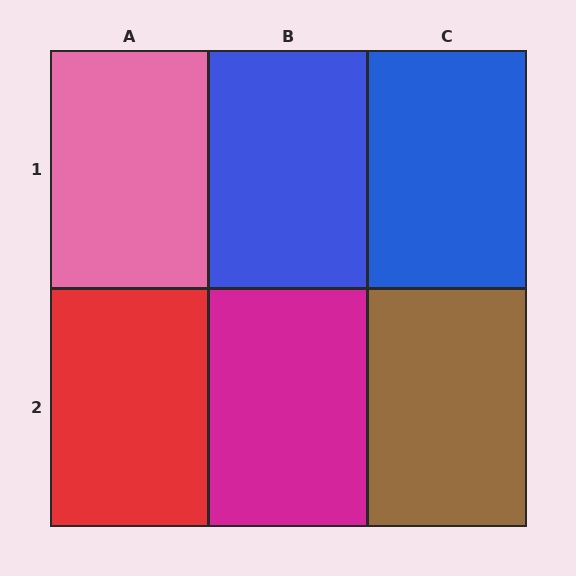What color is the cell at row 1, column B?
Blue.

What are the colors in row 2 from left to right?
Red, magenta, brown.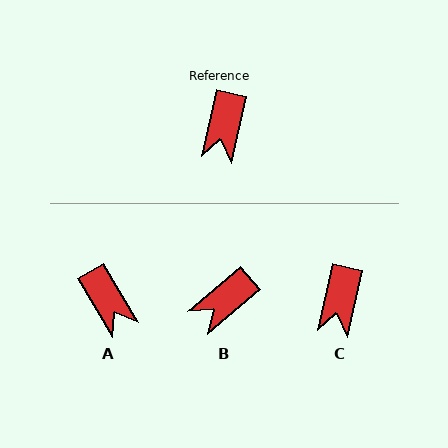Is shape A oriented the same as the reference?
No, it is off by about 43 degrees.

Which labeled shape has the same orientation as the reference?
C.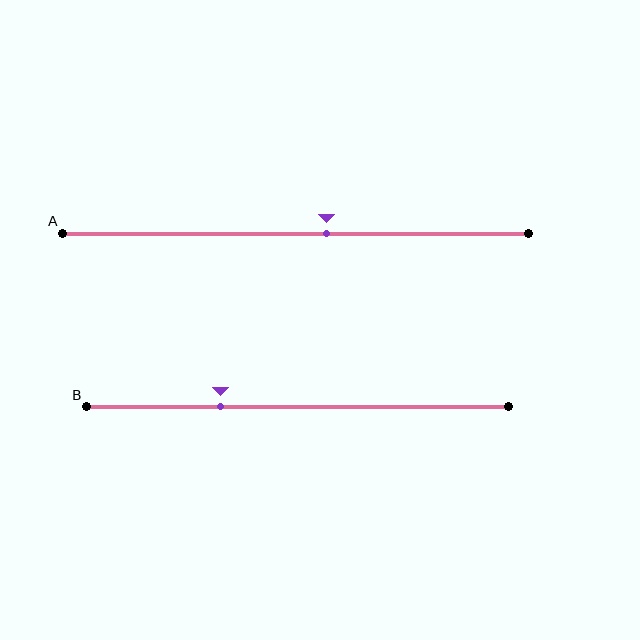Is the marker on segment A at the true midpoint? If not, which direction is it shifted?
No, the marker on segment A is shifted to the right by about 7% of the segment length.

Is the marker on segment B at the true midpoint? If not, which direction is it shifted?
No, the marker on segment B is shifted to the left by about 18% of the segment length.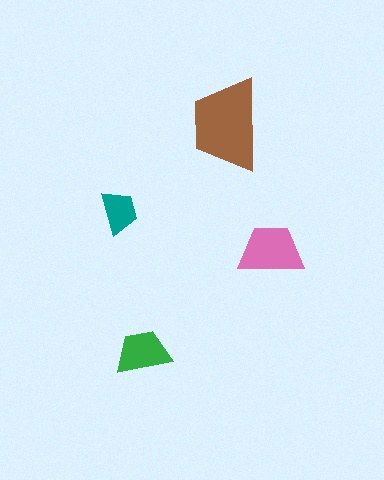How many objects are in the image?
There are 4 objects in the image.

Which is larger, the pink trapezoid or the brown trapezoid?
The brown one.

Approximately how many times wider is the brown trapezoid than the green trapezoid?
About 1.5 times wider.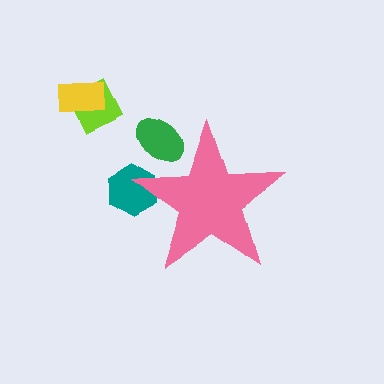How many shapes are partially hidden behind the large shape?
2 shapes are partially hidden.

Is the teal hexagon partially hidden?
Yes, the teal hexagon is partially hidden behind the pink star.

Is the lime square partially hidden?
No, the lime square is fully visible.